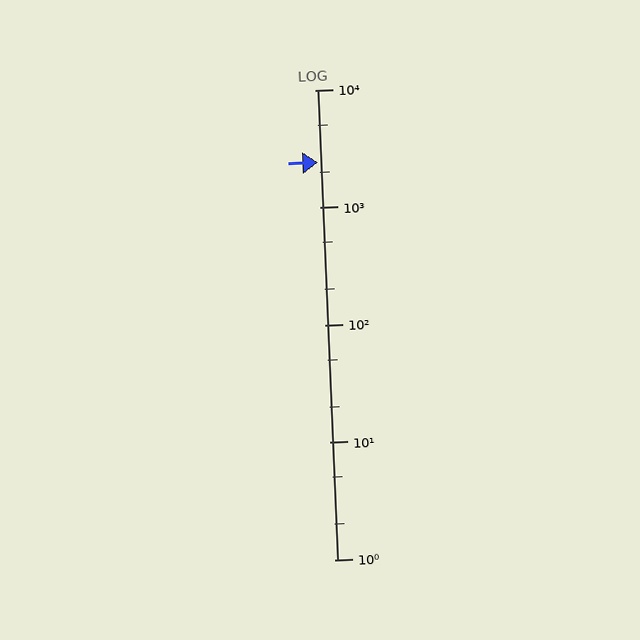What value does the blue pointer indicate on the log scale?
The pointer indicates approximately 2400.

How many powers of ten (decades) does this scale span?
The scale spans 4 decades, from 1 to 10000.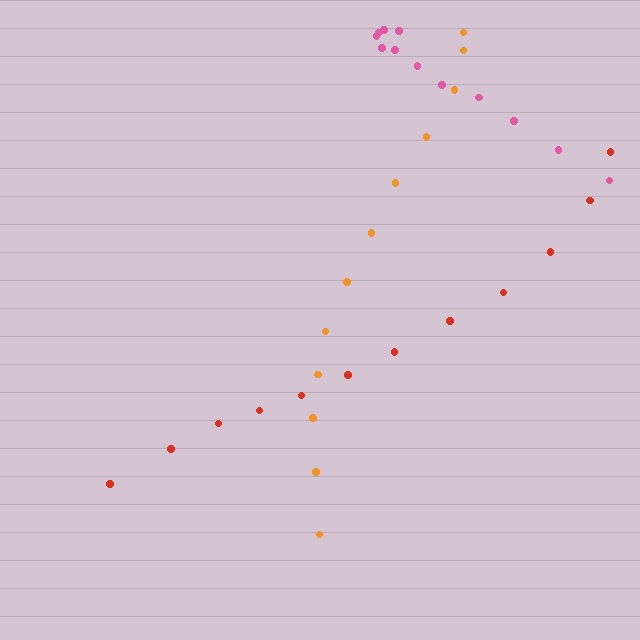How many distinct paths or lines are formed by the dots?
There are 3 distinct paths.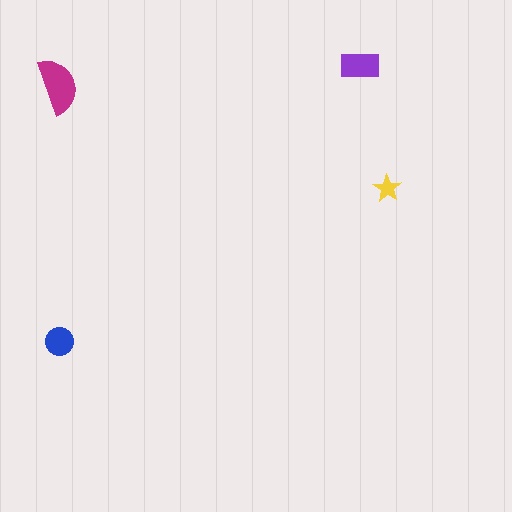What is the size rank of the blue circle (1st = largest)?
3rd.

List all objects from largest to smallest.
The magenta semicircle, the purple rectangle, the blue circle, the yellow star.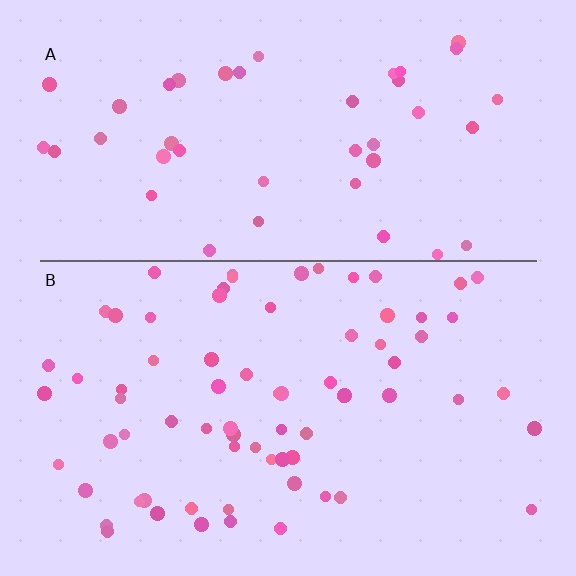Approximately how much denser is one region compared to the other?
Approximately 1.7× — region B over region A.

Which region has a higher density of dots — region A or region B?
B (the bottom).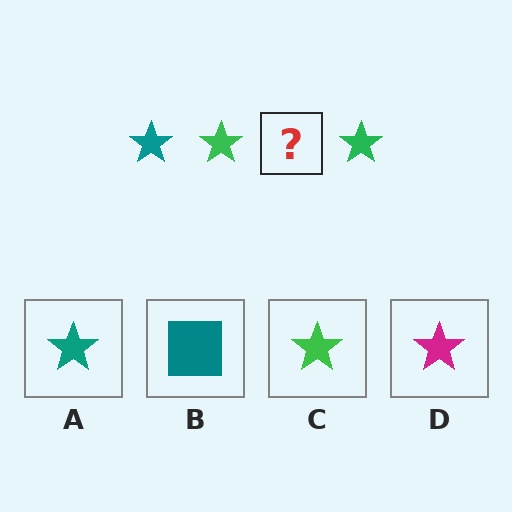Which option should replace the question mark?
Option A.